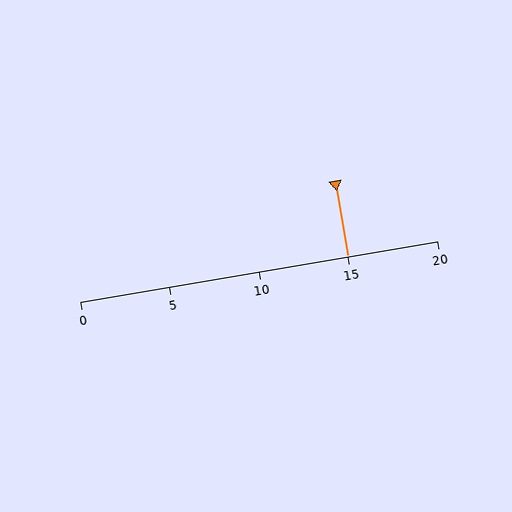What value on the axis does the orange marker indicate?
The marker indicates approximately 15.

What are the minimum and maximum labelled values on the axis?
The axis runs from 0 to 20.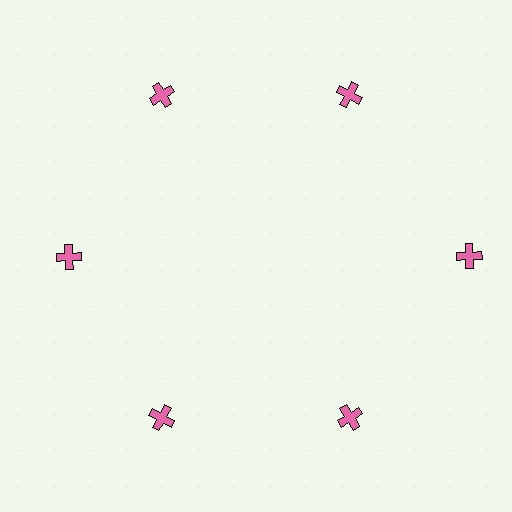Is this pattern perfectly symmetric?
No. The 6 pink crosses are arranged in a ring, but one element near the 3 o'clock position is pushed outward from the center, breaking the 6-fold rotational symmetry.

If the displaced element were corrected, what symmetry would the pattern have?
It would have 6-fold rotational symmetry — the pattern would map onto itself every 60 degrees.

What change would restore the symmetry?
The symmetry would be restored by moving it inward, back onto the ring so that all 6 crosses sit at equal angles and equal distance from the center.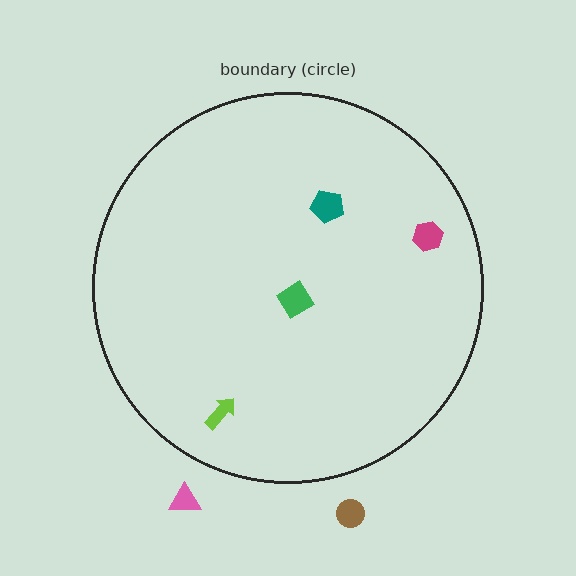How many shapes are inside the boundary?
4 inside, 2 outside.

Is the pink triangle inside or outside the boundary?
Outside.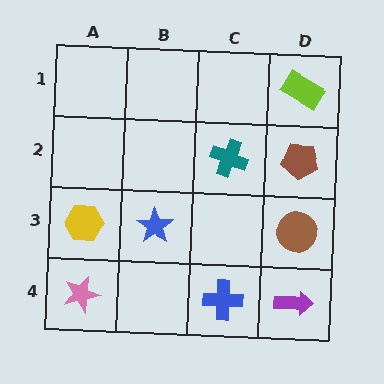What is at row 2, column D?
A brown pentagon.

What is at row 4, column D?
A purple arrow.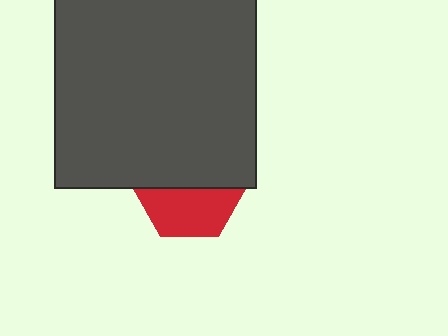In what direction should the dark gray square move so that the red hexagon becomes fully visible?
The dark gray square should move up. That is the shortest direction to clear the overlap and leave the red hexagon fully visible.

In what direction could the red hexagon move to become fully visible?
The red hexagon could move down. That would shift it out from behind the dark gray square entirely.